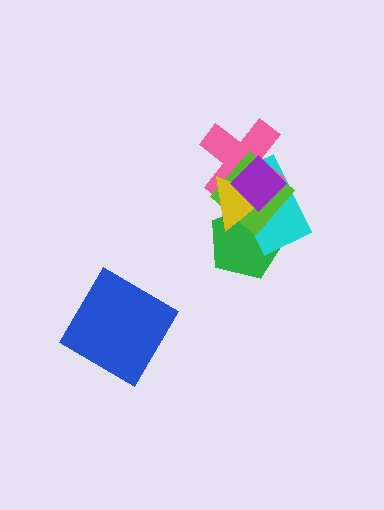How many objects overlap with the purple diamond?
5 objects overlap with the purple diamond.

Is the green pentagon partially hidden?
Yes, it is partially covered by another shape.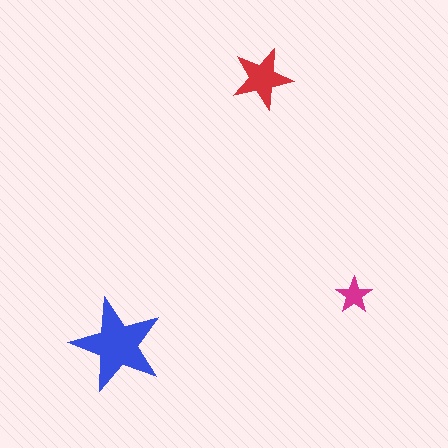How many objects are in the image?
There are 3 objects in the image.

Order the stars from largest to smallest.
the blue one, the red one, the magenta one.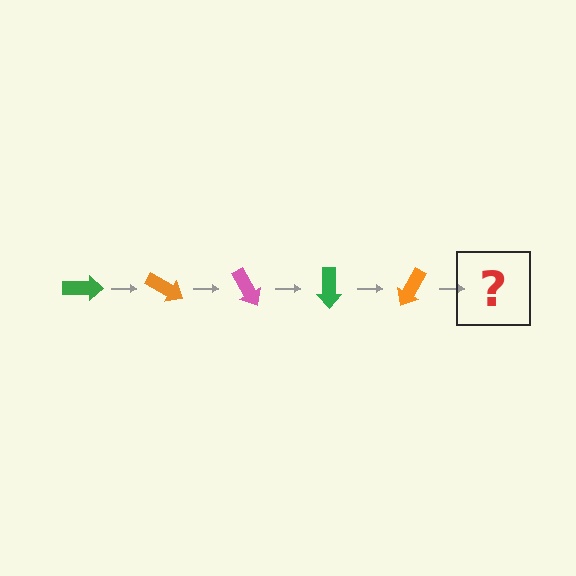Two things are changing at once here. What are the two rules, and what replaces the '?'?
The two rules are that it rotates 30 degrees each step and the color cycles through green, orange, and pink. The '?' should be a pink arrow, rotated 150 degrees from the start.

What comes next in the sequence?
The next element should be a pink arrow, rotated 150 degrees from the start.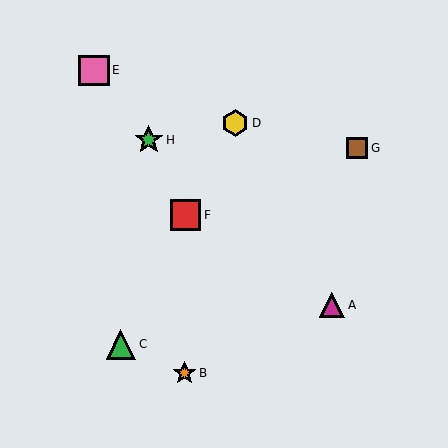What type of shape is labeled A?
Shape A is a magenta triangle.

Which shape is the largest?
The red square (labeled F) is the largest.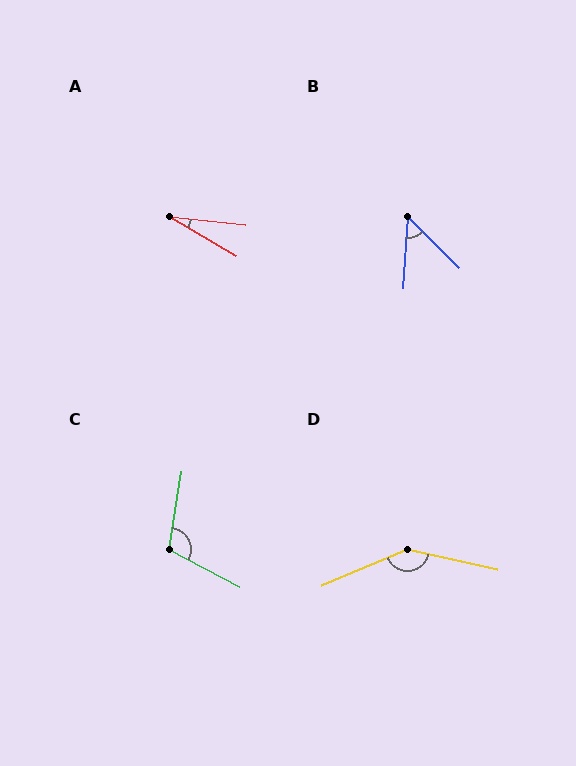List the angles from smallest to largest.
A (24°), B (48°), C (108°), D (145°).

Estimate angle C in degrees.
Approximately 108 degrees.